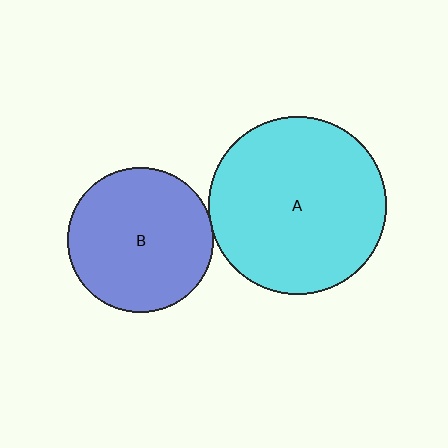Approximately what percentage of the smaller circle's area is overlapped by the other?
Approximately 5%.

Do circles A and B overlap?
Yes.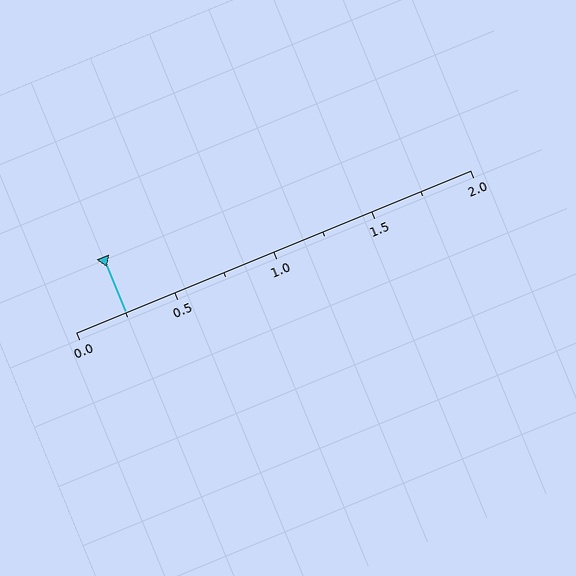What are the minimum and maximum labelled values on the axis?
The axis runs from 0.0 to 2.0.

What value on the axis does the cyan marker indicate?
The marker indicates approximately 0.25.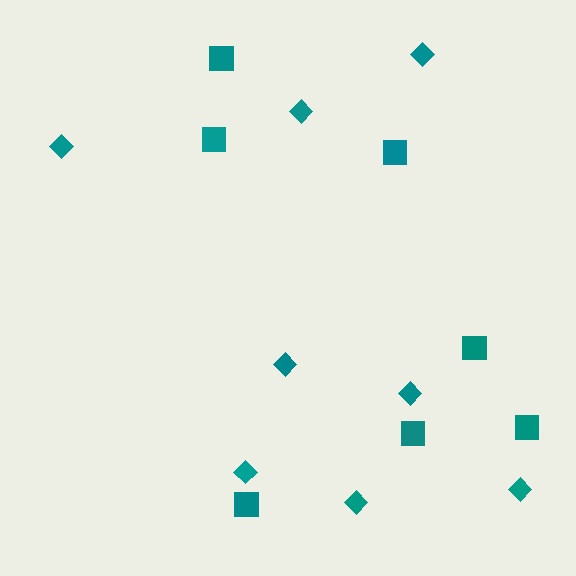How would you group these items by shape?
There are 2 groups: one group of squares (7) and one group of diamonds (8).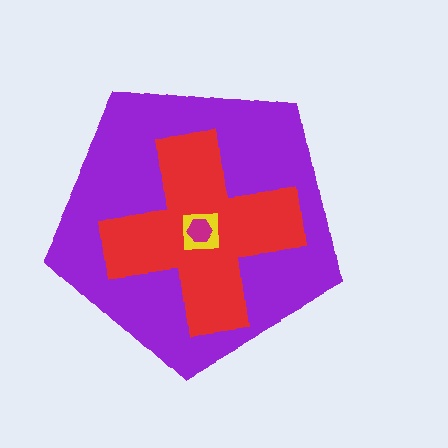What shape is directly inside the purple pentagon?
The red cross.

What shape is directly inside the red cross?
The yellow square.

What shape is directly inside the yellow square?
The magenta hexagon.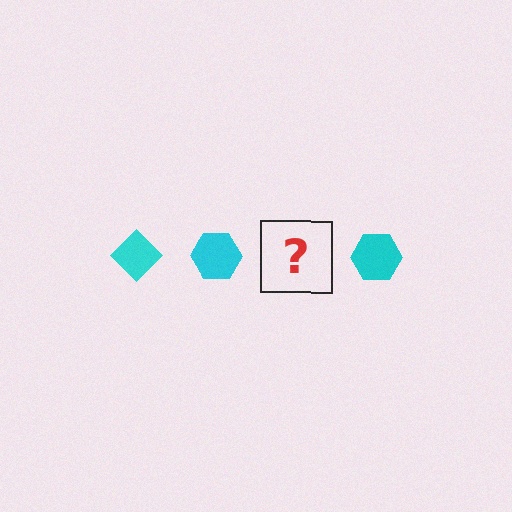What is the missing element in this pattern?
The missing element is a cyan diamond.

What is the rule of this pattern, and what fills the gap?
The rule is that the pattern cycles through diamond, hexagon shapes in cyan. The gap should be filled with a cyan diamond.